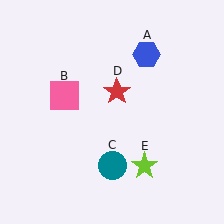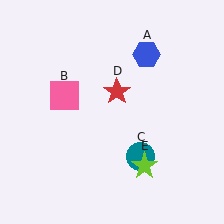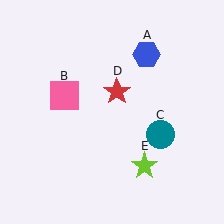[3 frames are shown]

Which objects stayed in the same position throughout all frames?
Blue hexagon (object A) and pink square (object B) and red star (object D) and lime star (object E) remained stationary.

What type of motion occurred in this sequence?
The teal circle (object C) rotated counterclockwise around the center of the scene.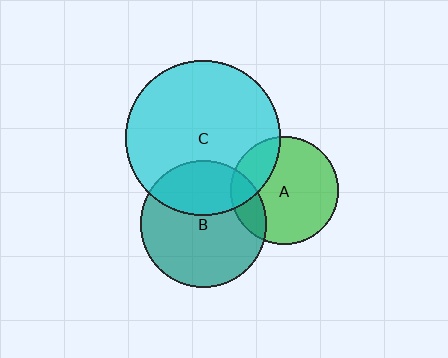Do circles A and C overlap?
Yes.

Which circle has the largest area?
Circle C (cyan).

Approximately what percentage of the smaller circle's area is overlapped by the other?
Approximately 20%.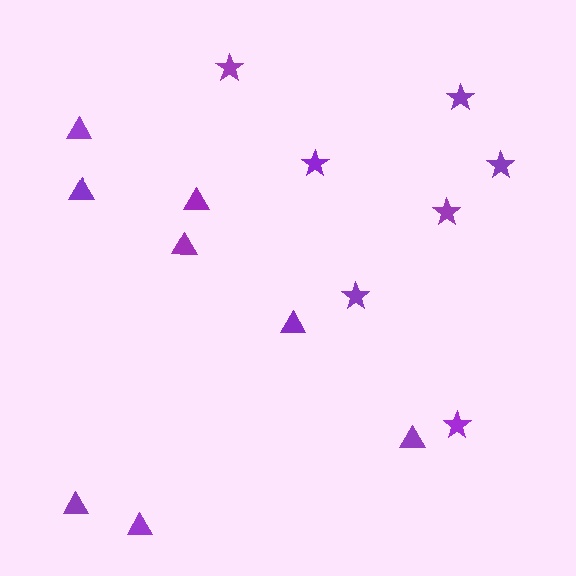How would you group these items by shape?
There are 2 groups: one group of stars (7) and one group of triangles (8).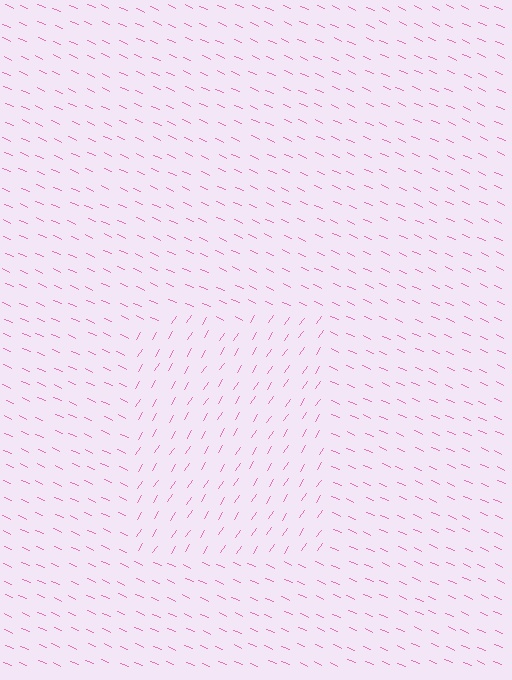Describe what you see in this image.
The image is filled with small pink line segments. A rectangle region in the image has lines oriented differently from the surrounding lines, creating a visible texture boundary.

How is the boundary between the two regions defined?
The boundary is defined purely by a change in line orientation (approximately 81 degrees difference). All lines are the same color and thickness.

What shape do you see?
I see a rectangle.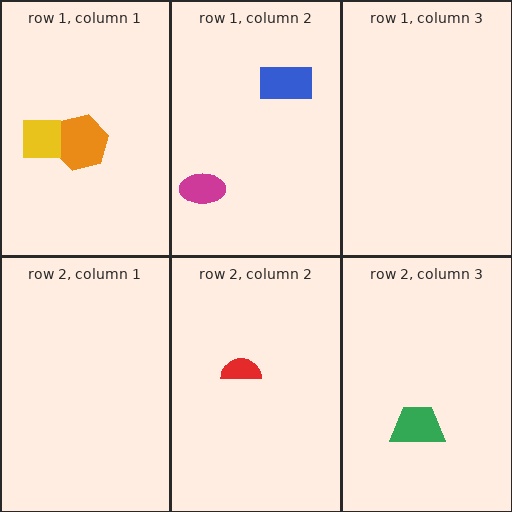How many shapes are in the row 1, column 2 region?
2.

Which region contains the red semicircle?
The row 2, column 2 region.